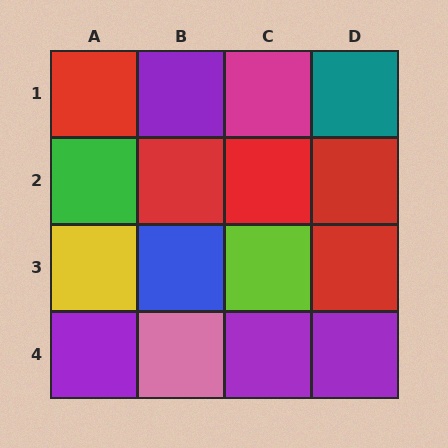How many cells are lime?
1 cell is lime.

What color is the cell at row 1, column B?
Purple.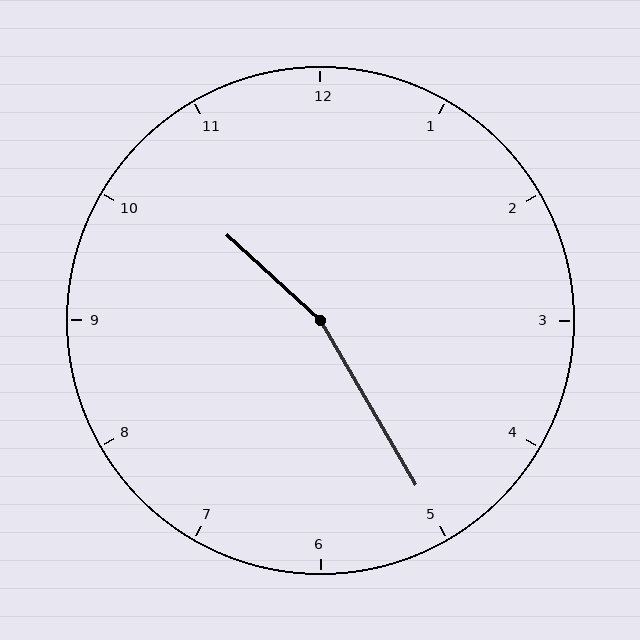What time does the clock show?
10:25.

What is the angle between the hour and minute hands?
Approximately 162 degrees.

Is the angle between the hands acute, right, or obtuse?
It is obtuse.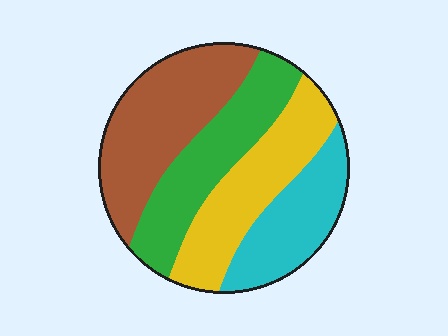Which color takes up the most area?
Brown, at roughly 30%.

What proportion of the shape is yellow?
Yellow takes up between a quarter and a half of the shape.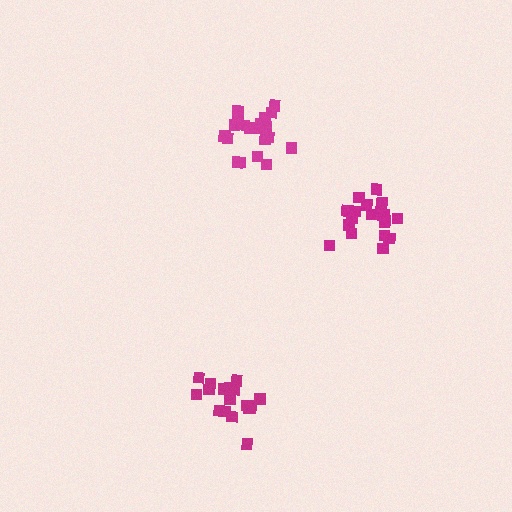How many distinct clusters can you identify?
There are 3 distinct clusters.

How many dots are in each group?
Group 1: 18 dots, Group 2: 20 dots, Group 3: 20 dots (58 total).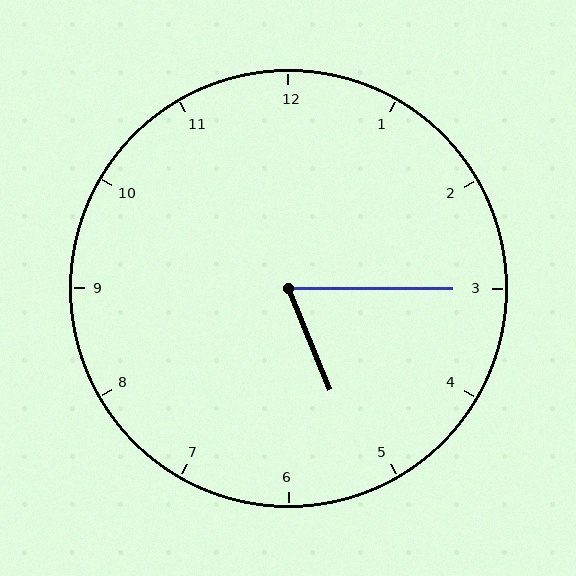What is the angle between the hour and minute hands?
Approximately 68 degrees.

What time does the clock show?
5:15.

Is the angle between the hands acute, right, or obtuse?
It is acute.